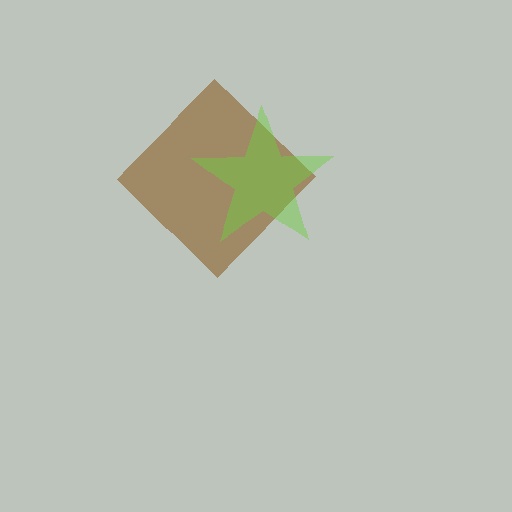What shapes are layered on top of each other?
The layered shapes are: a brown diamond, a lime star.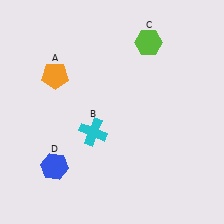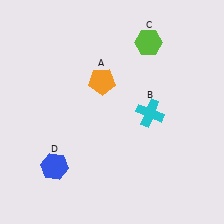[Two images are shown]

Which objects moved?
The objects that moved are: the orange pentagon (A), the cyan cross (B).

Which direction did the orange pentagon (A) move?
The orange pentagon (A) moved right.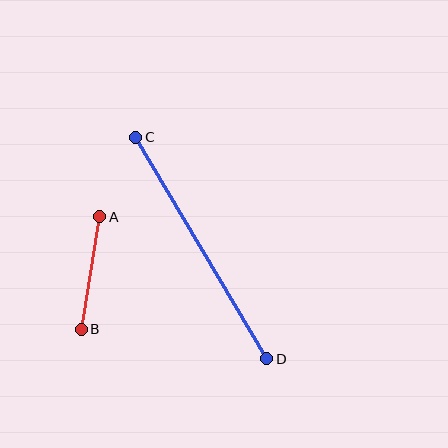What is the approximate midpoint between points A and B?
The midpoint is at approximately (90, 273) pixels.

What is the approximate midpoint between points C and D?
The midpoint is at approximately (201, 248) pixels.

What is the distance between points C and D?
The distance is approximately 257 pixels.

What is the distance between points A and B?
The distance is approximately 114 pixels.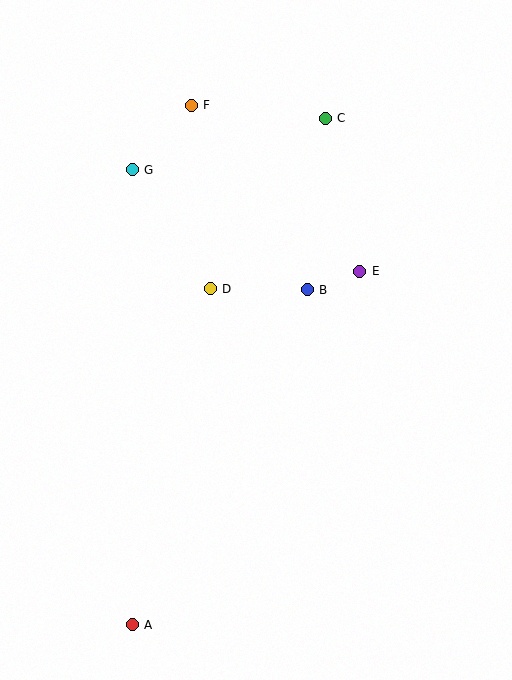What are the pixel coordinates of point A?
Point A is at (132, 625).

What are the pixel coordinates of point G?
Point G is at (132, 170).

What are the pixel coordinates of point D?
Point D is at (210, 289).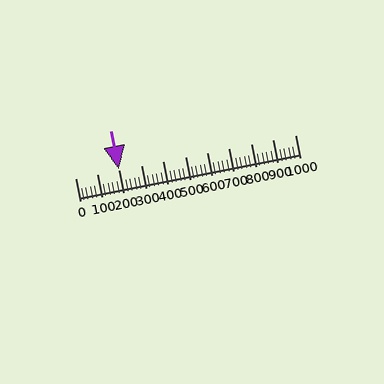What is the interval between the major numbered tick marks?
The major tick marks are spaced 100 units apart.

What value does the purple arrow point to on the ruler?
The purple arrow points to approximately 200.